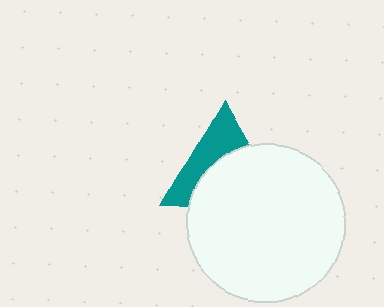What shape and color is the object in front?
The object in front is a white circle.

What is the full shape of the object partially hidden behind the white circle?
The partially hidden object is a teal triangle.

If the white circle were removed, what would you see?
You would see the complete teal triangle.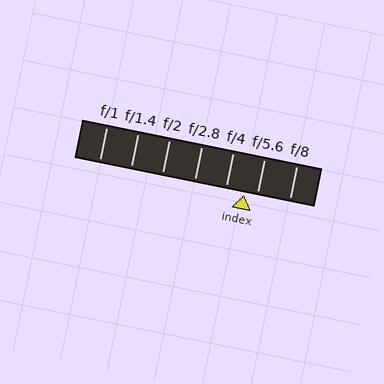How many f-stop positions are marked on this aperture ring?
There are 7 f-stop positions marked.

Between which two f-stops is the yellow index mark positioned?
The index mark is between f/4 and f/5.6.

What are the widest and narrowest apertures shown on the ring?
The widest aperture shown is f/1 and the narrowest is f/8.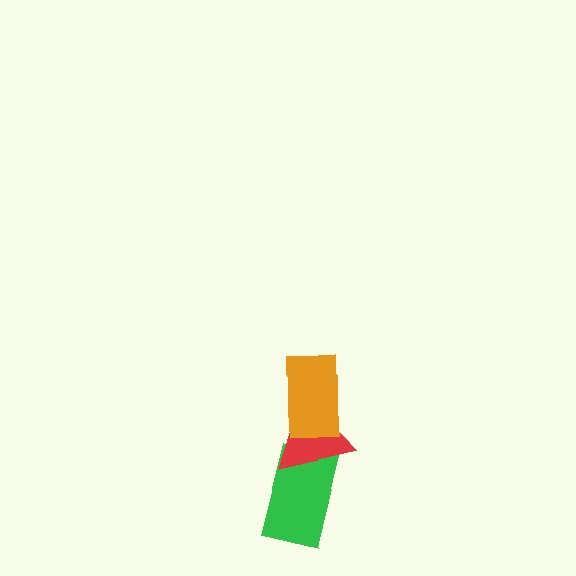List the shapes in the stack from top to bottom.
From top to bottom: the orange rectangle, the red triangle, the green rectangle.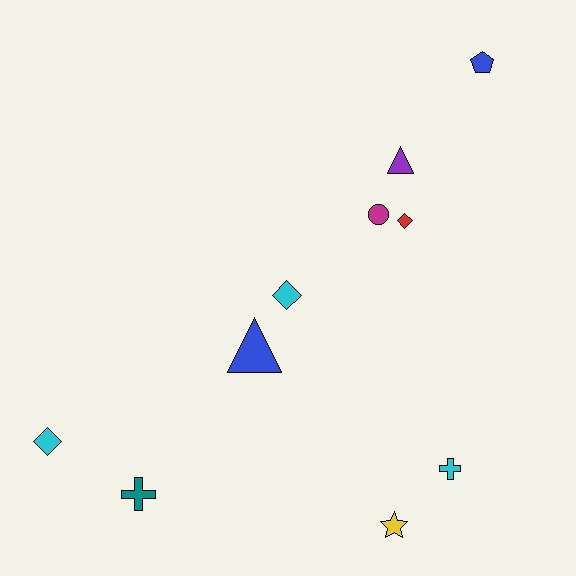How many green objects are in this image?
There are no green objects.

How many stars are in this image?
There is 1 star.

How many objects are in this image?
There are 10 objects.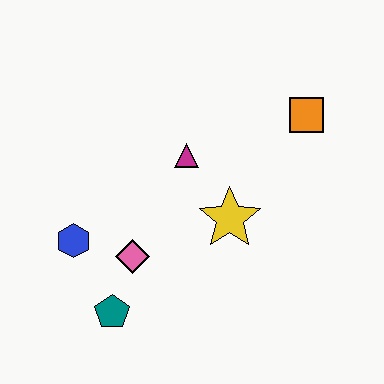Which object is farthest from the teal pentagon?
The orange square is farthest from the teal pentagon.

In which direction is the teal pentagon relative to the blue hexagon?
The teal pentagon is below the blue hexagon.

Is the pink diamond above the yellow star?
No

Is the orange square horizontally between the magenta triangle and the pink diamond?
No